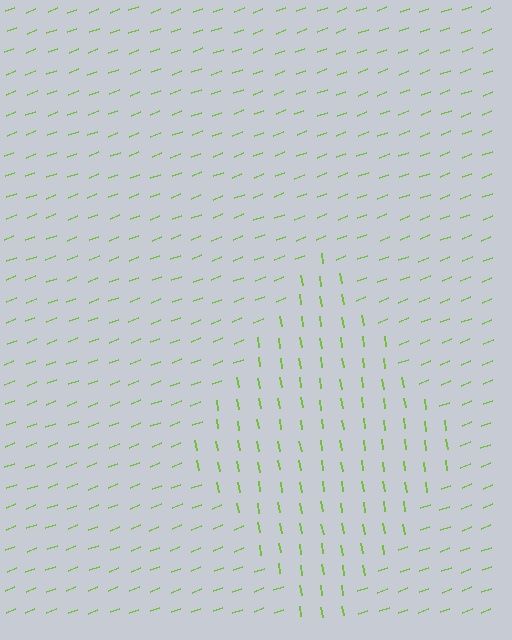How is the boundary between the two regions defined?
The boundary is defined purely by a change in line orientation (approximately 79 degrees difference). All lines are the same color and thickness.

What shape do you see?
I see a diamond.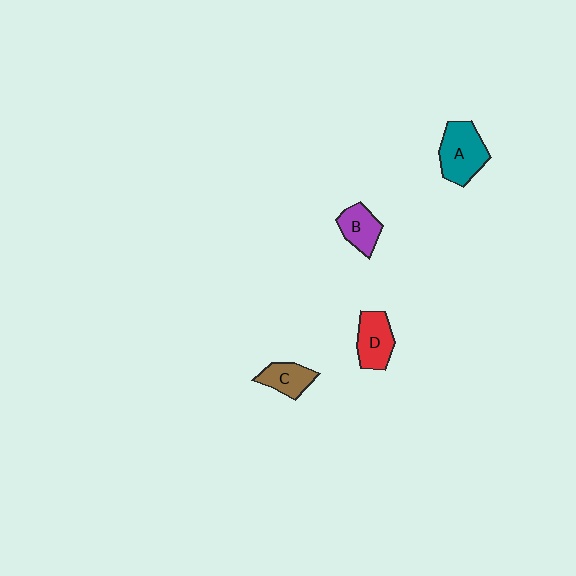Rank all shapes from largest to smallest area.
From largest to smallest: A (teal), D (red), B (purple), C (brown).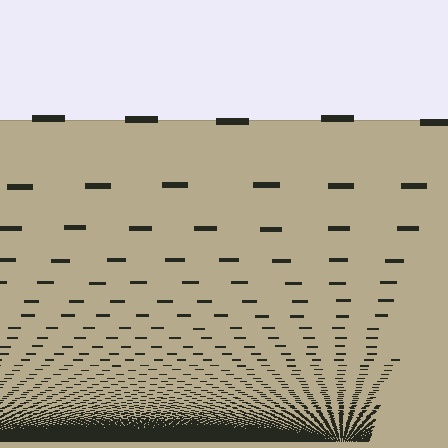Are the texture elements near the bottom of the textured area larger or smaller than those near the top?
Smaller. The gradient is inverted — elements near the bottom are smaller and denser.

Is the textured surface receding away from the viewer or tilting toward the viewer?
The surface appears to tilt toward the viewer. Texture elements get larger and sparser toward the top.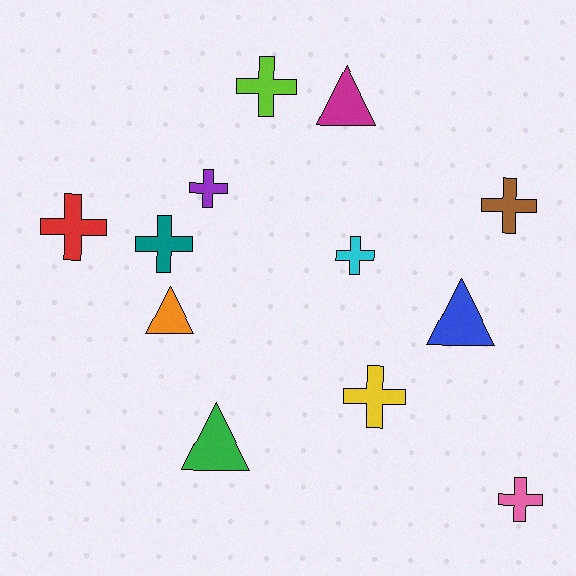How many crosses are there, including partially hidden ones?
There are 8 crosses.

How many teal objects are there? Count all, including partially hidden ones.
There is 1 teal object.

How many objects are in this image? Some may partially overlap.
There are 12 objects.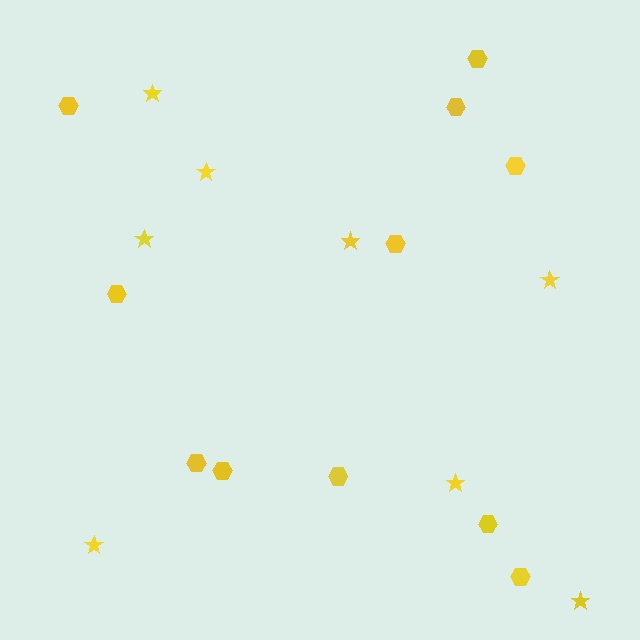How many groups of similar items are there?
There are 2 groups: one group of stars (8) and one group of hexagons (11).